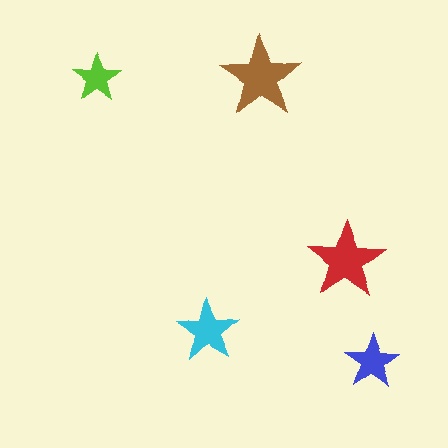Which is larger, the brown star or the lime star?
The brown one.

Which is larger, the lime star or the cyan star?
The cyan one.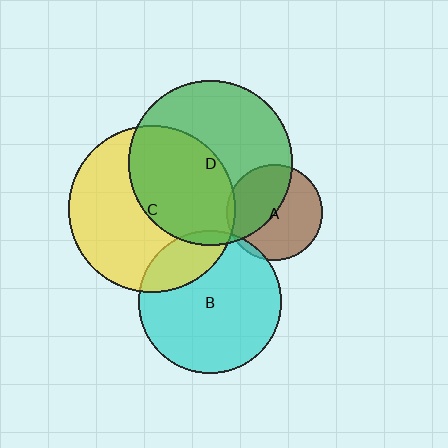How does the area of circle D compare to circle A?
Approximately 3.0 times.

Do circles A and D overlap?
Yes.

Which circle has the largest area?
Circle C (yellow).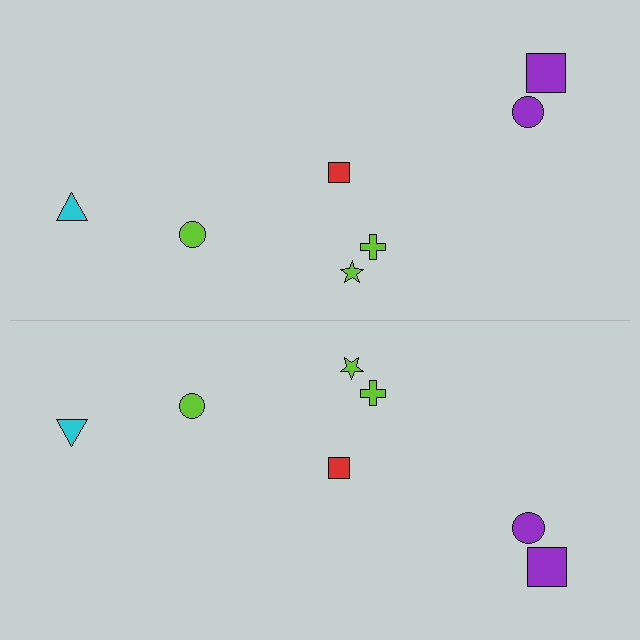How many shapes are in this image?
There are 14 shapes in this image.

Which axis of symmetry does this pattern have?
The pattern has a horizontal axis of symmetry running through the center of the image.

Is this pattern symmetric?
Yes, this pattern has bilateral (reflection) symmetry.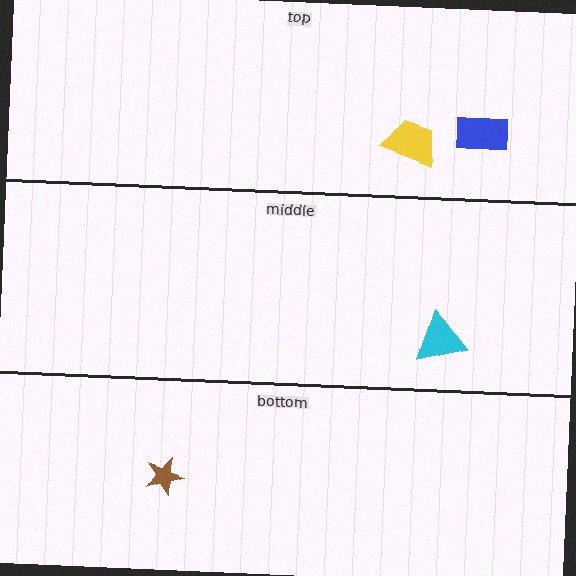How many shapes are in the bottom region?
1.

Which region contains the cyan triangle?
The middle region.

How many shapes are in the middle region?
1.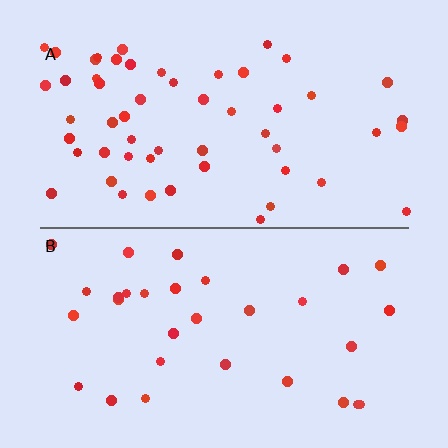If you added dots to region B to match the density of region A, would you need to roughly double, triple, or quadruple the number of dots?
Approximately double.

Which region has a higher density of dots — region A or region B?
A (the top).